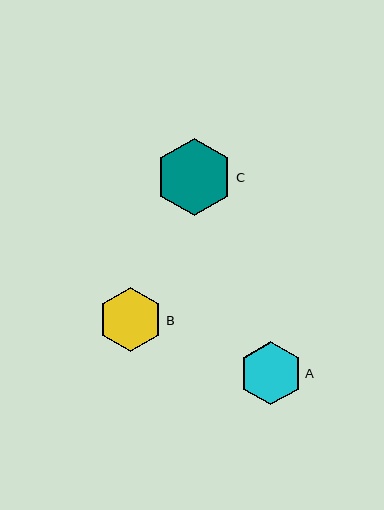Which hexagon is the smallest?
Hexagon A is the smallest with a size of approximately 63 pixels.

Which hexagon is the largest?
Hexagon C is the largest with a size of approximately 77 pixels.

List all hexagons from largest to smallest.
From largest to smallest: C, B, A.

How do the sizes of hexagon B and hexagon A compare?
Hexagon B and hexagon A are approximately the same size.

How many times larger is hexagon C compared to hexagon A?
Hexagon C is approximately 1.2 times the size of hexagon A.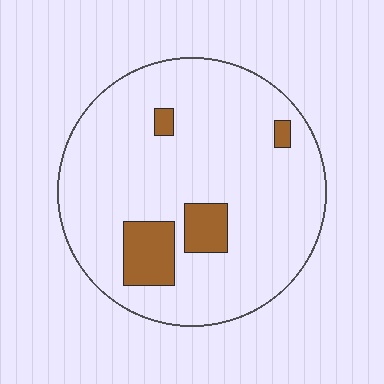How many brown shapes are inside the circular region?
4.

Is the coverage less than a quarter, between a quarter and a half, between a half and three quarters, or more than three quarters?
Less than a quarter.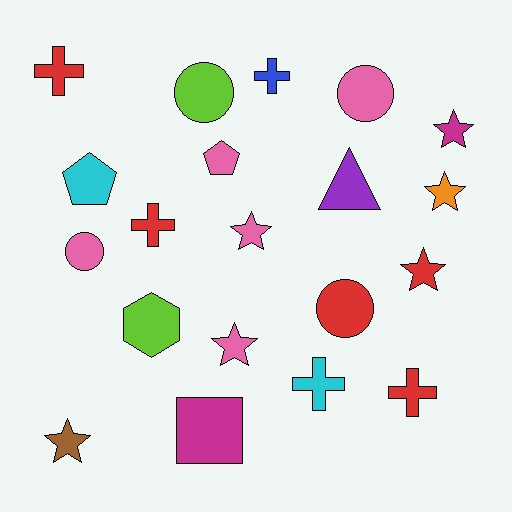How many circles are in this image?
There are 4 circles.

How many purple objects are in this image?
There is 1 purple object.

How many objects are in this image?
There are 20 objects.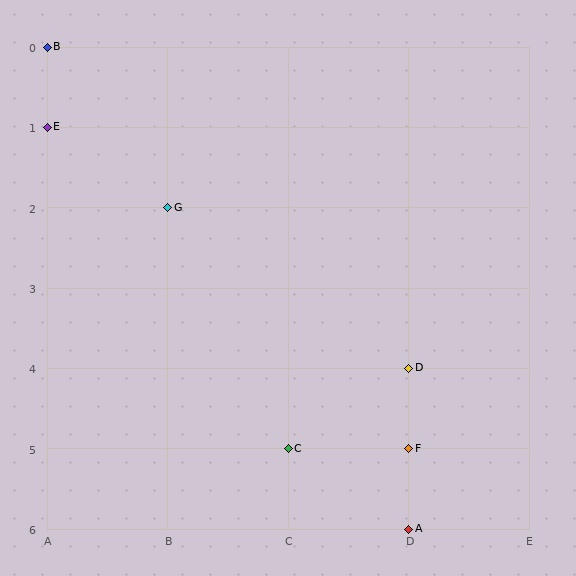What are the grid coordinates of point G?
Point G is at grid coordinates (B, 2).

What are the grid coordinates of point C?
Point C is at grid coordinates (C, 5).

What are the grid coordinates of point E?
Point E is at grid coordinates (A, 1).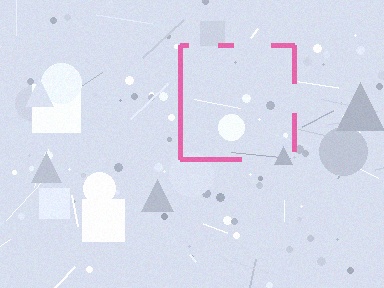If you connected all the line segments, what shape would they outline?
They would outline a square.